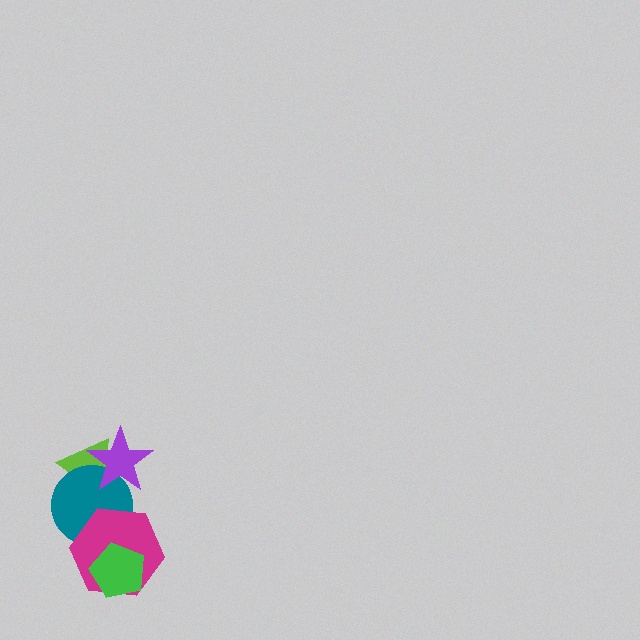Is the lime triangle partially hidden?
Yes, it is partially covered by another shape.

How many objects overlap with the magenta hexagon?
2 objects overlap with the magenta hexagon.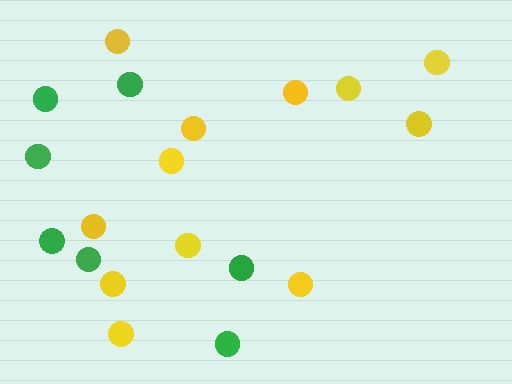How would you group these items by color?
There are 2 groups: one group of yellow circles (12) and one group of green circles (7).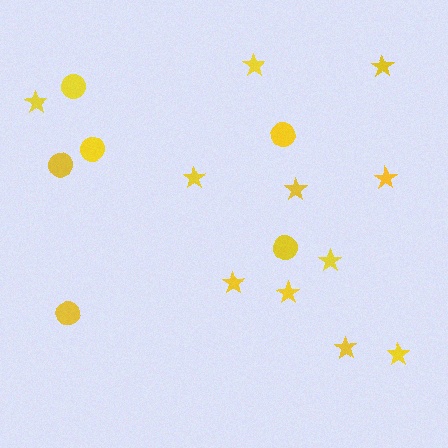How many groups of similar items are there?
There are 2 groups: one group of circles (6) and one group of stars (11).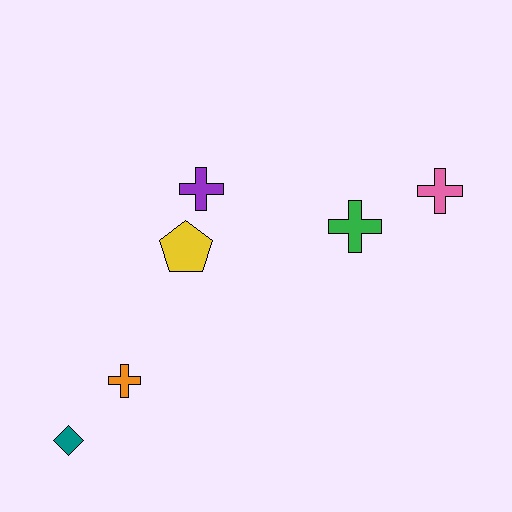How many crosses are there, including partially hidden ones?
There are 4 crosses.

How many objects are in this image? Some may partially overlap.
There are 6 objects.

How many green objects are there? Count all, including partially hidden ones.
There is 1 green object.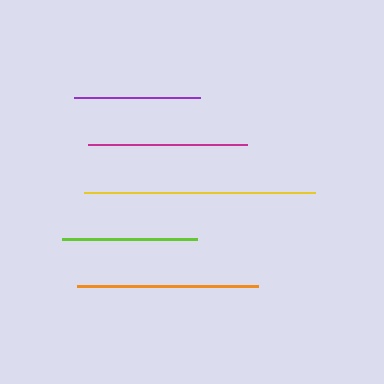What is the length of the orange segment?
The orange segment is approximately 181 pixels long.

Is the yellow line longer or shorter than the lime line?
The yellow line is longer than the lime line.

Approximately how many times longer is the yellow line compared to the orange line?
The yellow line is approximately 1.3 times the length of the orange line.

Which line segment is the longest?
The yellow line is the longest at approximately 231 pixels.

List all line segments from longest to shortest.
From longest to shortest: yellow, orange, magenta, lime, purple.